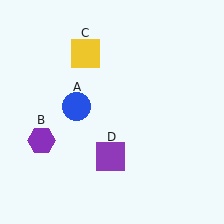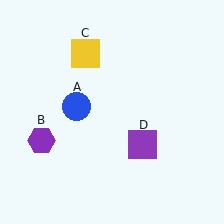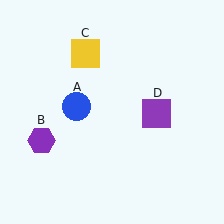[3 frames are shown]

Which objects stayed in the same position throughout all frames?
Blue circle (object A) and purple hexagon (object B) and yellow square (object C) remained stationary.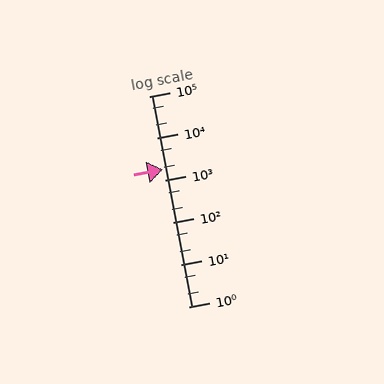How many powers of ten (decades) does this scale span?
The scale spans 5 decades, from 1 to 100000.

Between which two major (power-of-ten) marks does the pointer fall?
The pointer is between 1000 and 10000.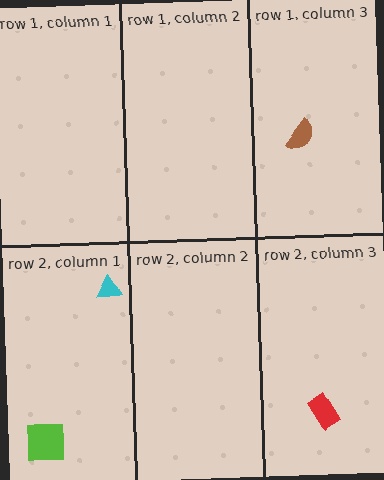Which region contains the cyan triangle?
The row 2, column 1 region.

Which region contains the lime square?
The row 2, column 1 region.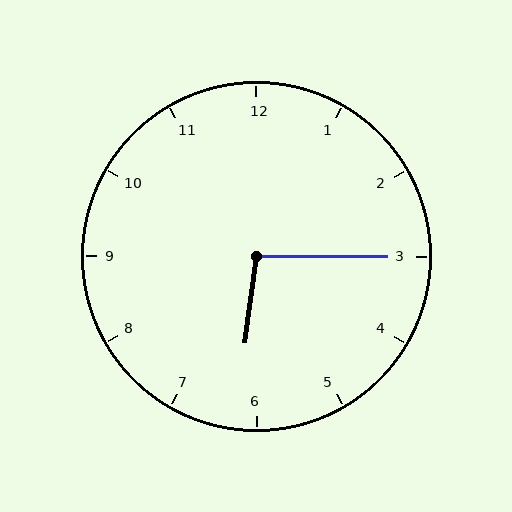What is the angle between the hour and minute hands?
Approximately 98 degrees.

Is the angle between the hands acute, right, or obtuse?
It is obtuse.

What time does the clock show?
6:15.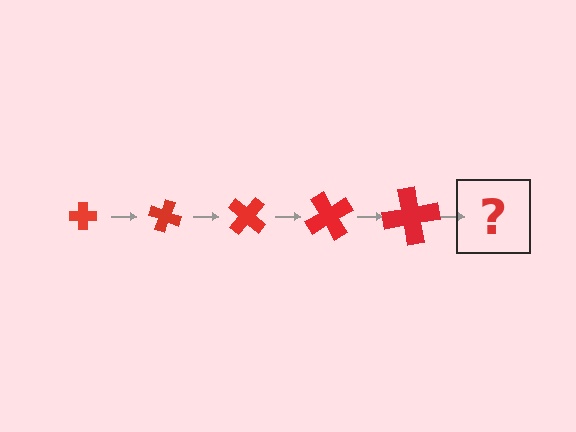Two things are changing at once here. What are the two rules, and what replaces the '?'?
The two rules are that the cross grows larger each step and it rotates 20 degrees each step. The '?' should be a cross, larger than the previous one and rotated 100 degrees from the start.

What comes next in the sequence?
The next element should be a cross, larger than the previous one and rotated 100 degrees from the start.